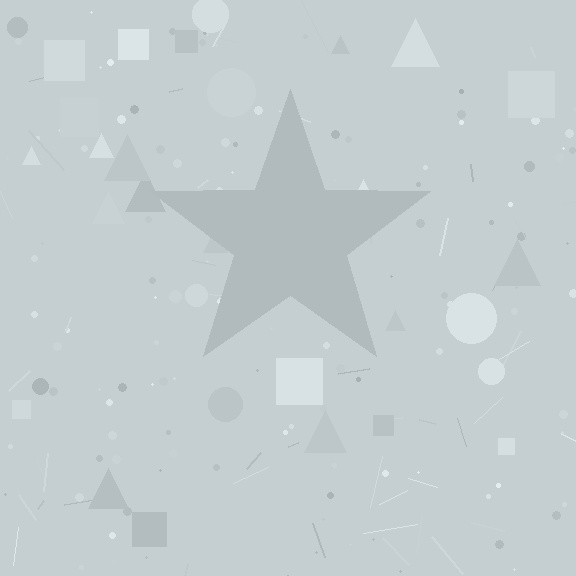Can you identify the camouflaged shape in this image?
The camouflaged shape is a star.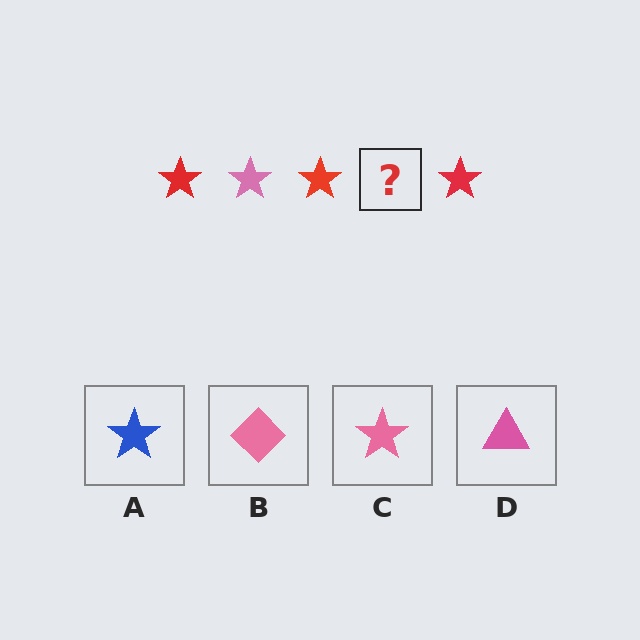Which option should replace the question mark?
Option C.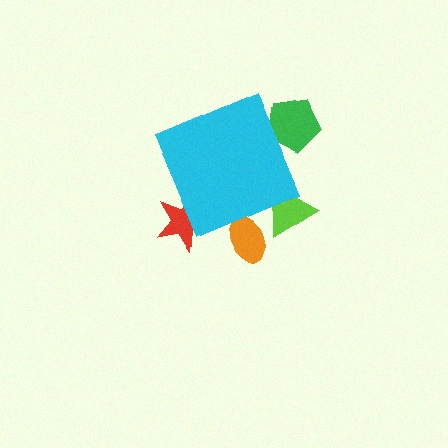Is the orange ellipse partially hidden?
Yes, the orange ellipse is partially hidden behind the cyan diamond.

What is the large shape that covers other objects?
A cyan diamond.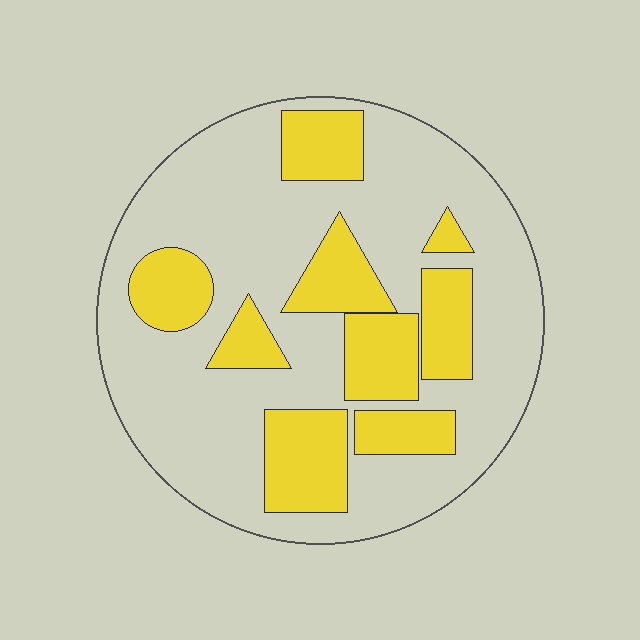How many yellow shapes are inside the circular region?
9.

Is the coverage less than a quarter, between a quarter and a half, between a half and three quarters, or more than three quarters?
Between a quarter and a half.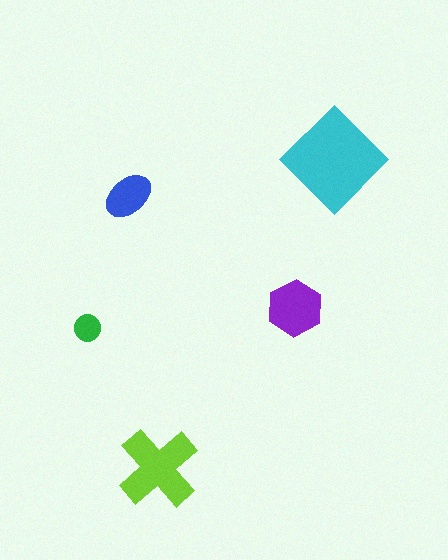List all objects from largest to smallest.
The cyan diamond, the lime cross, the purple hexagon, the blue ellipse, the green circle.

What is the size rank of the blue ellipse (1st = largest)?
4th.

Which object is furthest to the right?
The cyan diamond is rightmost.